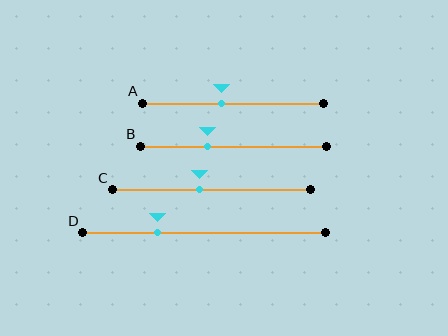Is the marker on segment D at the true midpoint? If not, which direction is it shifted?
No, the marker on segment D is shifted to the left by about 19% of the segment length.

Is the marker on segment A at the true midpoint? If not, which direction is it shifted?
No, the marker on segment A is shifted to the left by about 6% of the segment length.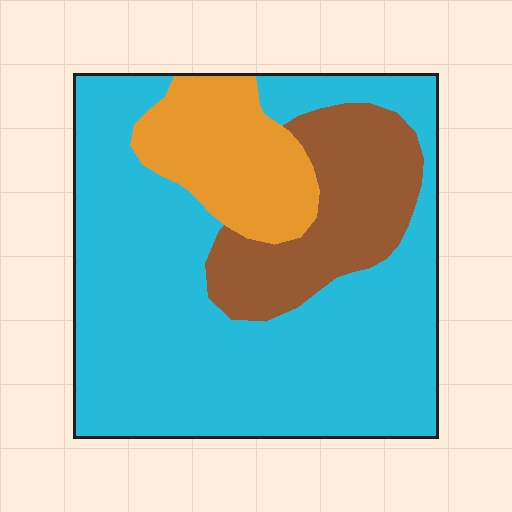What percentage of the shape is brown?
Brown covers roughly 20% of the shape.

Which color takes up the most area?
Cyan, at roughly 65%.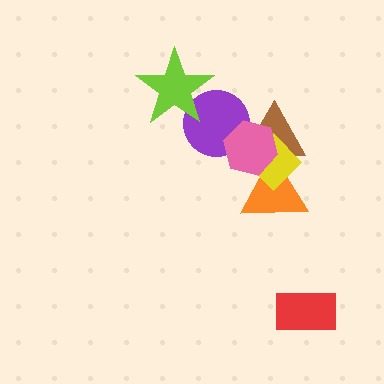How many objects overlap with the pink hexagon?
4 objects overlap with the pink hexagon.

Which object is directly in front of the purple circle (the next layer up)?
The lime star is directly in front of the purple circle.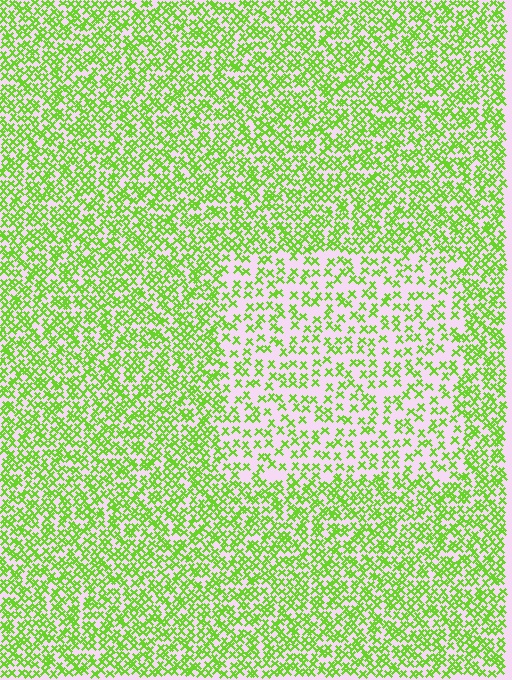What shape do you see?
I see a rectangle.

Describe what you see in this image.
The image contains small lime elements arranged at two different densities. A rectangle-shaped region is visible where the elements are less densely packed than the surrounding area.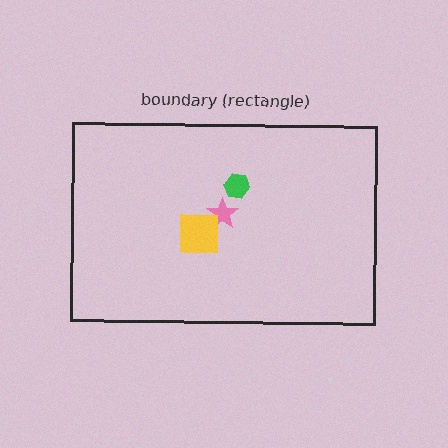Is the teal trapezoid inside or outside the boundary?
Inside.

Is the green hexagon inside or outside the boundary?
Inside.